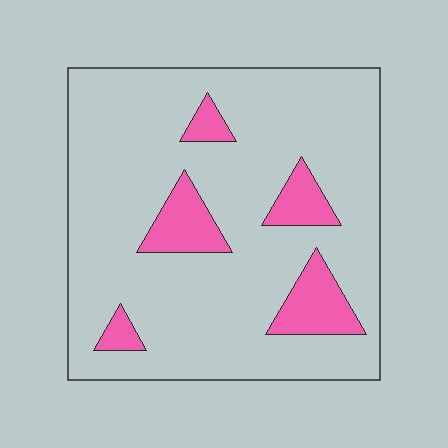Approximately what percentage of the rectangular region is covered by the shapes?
Approximately 15%.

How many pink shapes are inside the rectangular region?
5.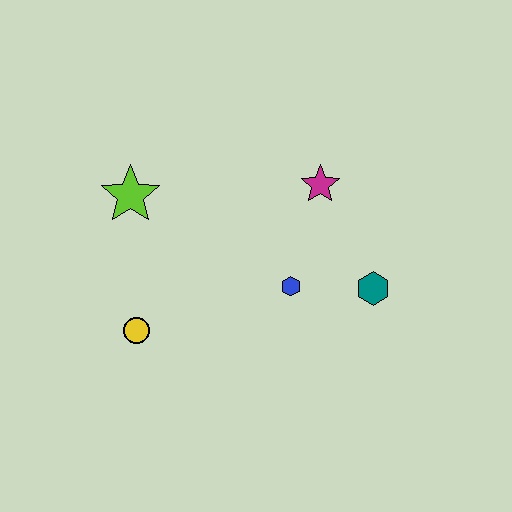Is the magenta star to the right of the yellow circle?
Yes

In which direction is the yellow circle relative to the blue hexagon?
The yellow circle is to the left of the blue hexagon.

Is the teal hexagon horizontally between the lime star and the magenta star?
No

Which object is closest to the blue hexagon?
The teal hexagon is closest to the blue hexagon.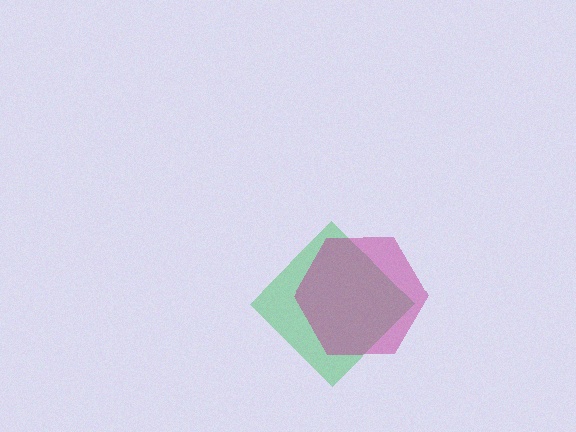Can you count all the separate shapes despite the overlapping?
Yes, there are 2 separate shapes.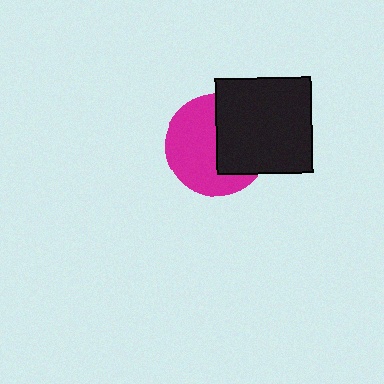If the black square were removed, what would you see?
You would see the complete magenta circle.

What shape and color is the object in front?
The object in front is a black square.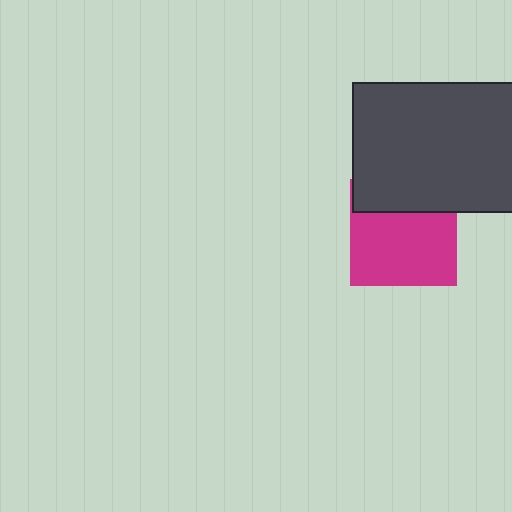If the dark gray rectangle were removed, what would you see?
You would see the complete magenta square.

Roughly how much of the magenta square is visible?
Most of it is visible (roughly 69%).